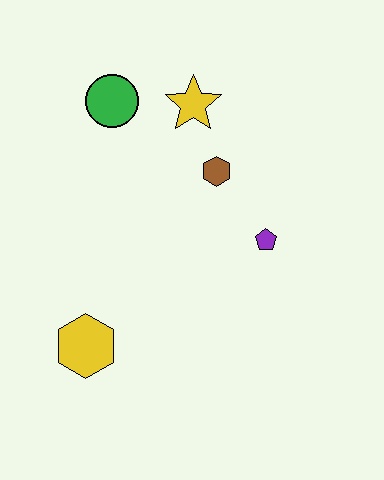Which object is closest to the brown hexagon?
The yellow star is closest to the brown hexagon.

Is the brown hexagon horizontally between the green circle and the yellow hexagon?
No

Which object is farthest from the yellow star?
The yellow hexagon is farthest from the yellow star.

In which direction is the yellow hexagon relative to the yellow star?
The yellow hexagon is below the yellow star.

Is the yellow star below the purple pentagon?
No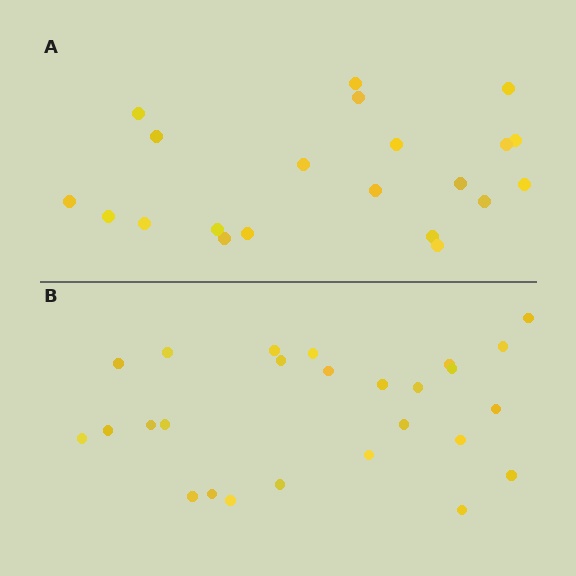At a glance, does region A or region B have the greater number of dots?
Region B (the bottom region) has more dots.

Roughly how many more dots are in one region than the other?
Region B has about 5 more dots than region A.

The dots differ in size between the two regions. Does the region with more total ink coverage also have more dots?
No. Region A has more total ink coverage because its dots are larger, but region B actually contains more individual dots. Total area can be misleading — the number of items is what matters here.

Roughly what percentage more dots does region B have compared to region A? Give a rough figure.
About 25% more.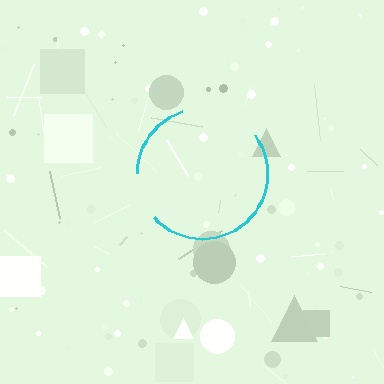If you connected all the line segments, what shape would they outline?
They would outline a circle.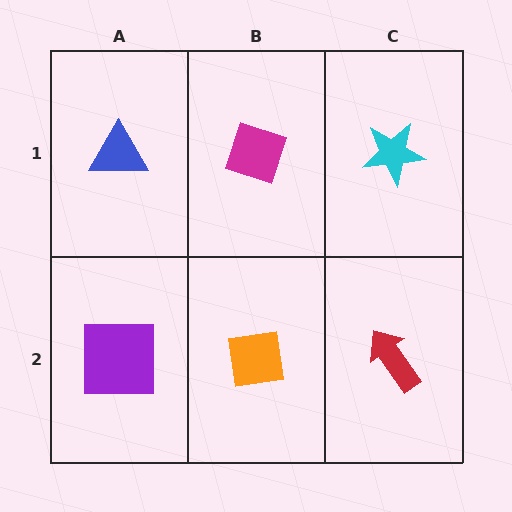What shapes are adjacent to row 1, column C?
A red arrow (row 2, column C), a magenta diamond (row 1, column B).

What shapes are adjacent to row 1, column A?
A purple square (row 2, column A), a magenta diamond (row 1, column B).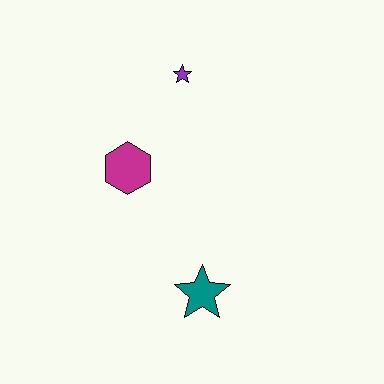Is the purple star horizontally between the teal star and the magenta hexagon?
Yes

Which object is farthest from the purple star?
The teal star is farthest from the purple star.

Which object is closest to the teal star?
The magenta hexagon is closest to the teal star.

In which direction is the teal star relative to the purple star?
The teal star is below the purple star.